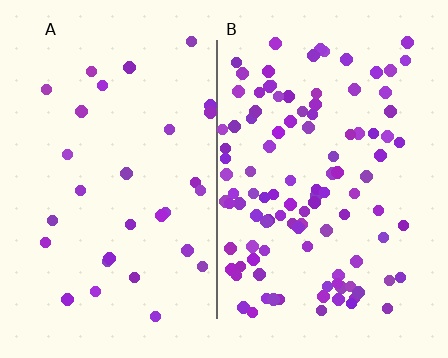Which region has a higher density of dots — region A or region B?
B (the right).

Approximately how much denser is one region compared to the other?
Approximately 3.5× — region B over region A.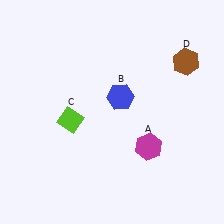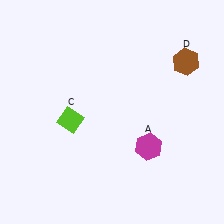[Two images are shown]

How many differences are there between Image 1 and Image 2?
There is 1 difference between the two images.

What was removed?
The blue hexagon (B) was removed in Image 2.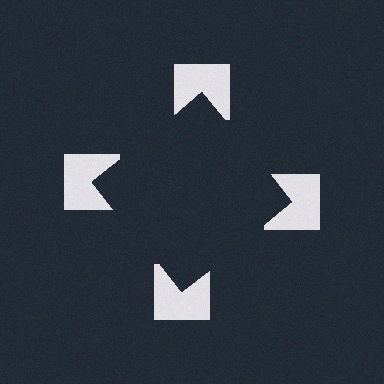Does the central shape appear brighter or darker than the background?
It typically appears slightly darker than the background, even though no actual brightness change is drawn.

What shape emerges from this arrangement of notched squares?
An illusory square — its edges are inferred from the aligned wedge cuts in the notched squares, not physically drawn.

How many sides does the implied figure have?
4 sides.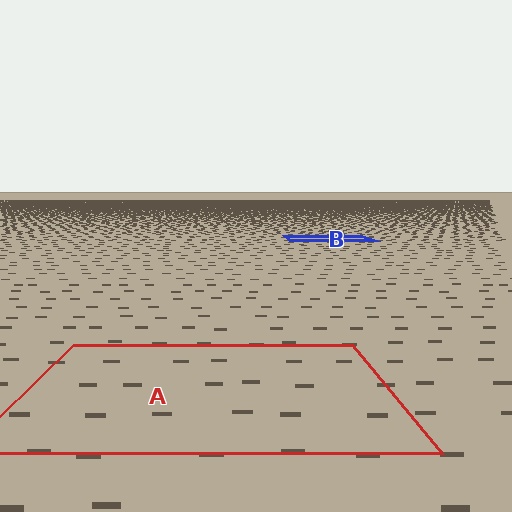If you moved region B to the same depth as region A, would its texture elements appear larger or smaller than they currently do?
They would appear larger. At a closer depth, the same texture elements are projected at a bigger on-screen size.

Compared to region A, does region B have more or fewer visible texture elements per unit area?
Region B has more texture elements per unit area — they are packed more densely because it is farther away.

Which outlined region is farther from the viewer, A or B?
Region B is farther from the viewer — the texture elements inside it appear smaller and more densely packed.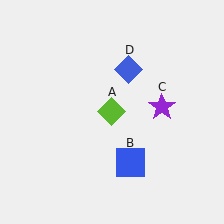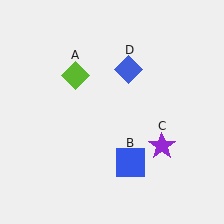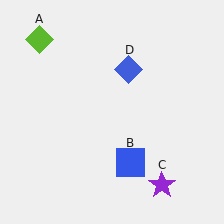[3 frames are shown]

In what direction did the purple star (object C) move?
The purple star (object C) moved down.